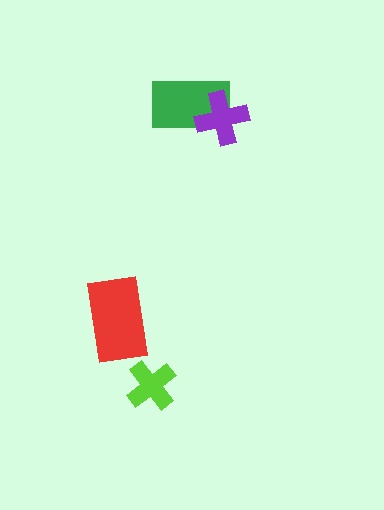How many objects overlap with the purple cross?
1 object overlaps with the purple cross.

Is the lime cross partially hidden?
No, no other shape covers it.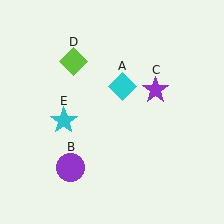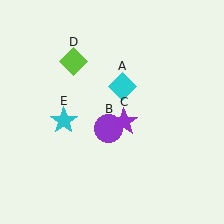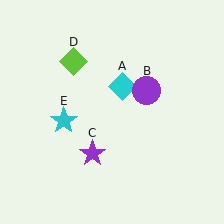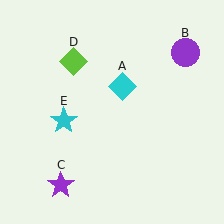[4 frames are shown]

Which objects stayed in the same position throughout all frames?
Cyan diamond (object A) and lime diamond (object D) and cyan star (object E) remained stationary.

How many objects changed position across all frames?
2 objects changed position: purple circle (object B), purple star (object C).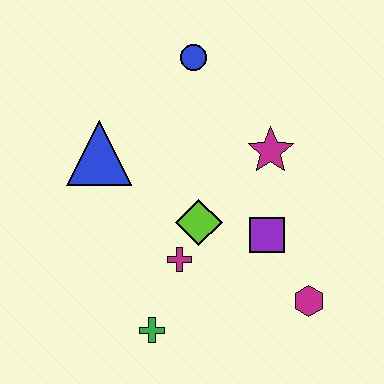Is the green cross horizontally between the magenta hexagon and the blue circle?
No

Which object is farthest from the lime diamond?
The blue circle is farthest from the lime diamond.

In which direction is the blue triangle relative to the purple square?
The blue triangle is to the left of the purple square.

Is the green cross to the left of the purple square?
Yes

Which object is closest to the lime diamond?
The magenta cross is closest to the lime diamond.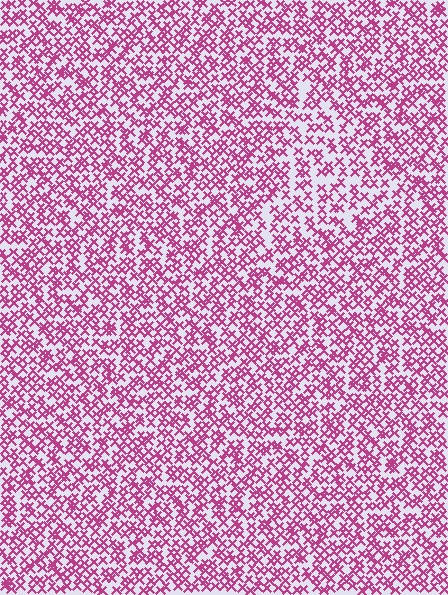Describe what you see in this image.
The image contains small magenta elements arranged at two different densities. A triangle-shaped region is visible where the elements are less densely packed than the surrounding area.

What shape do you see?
I see a triangle.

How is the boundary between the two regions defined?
The boundary is defined by a change in element density (approximately 1.5x ratio). All elements are the same color, size, and shape.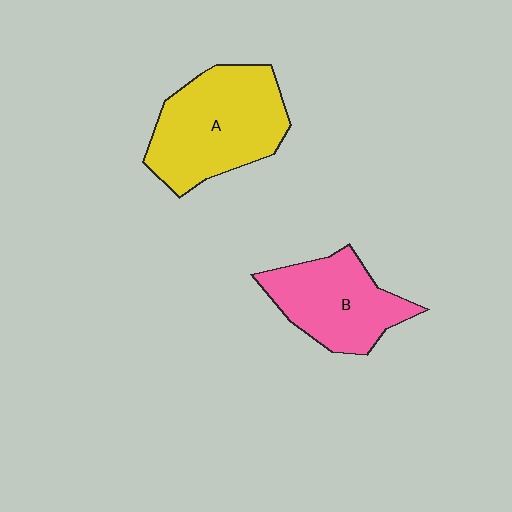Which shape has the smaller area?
Shape B (pink).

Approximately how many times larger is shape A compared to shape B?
Approximately 1.3 times.